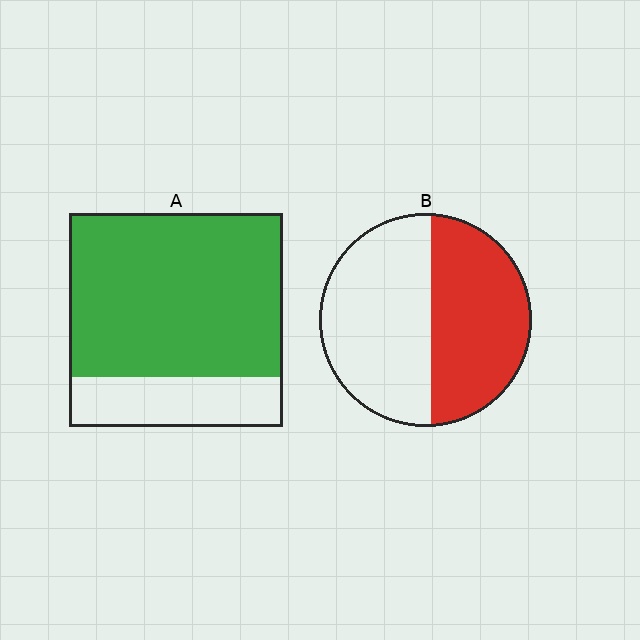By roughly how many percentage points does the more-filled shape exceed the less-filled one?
By roughly 30 percentage points (A over B).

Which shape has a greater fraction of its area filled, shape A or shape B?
Shape A.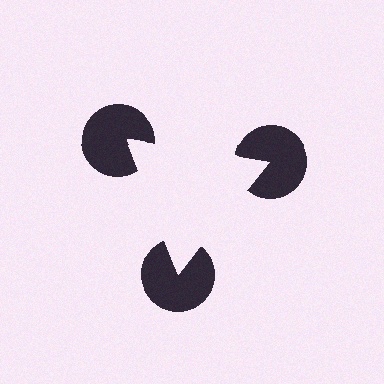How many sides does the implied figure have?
3 sides.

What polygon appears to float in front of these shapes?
An illusory triangle — its edges are inferred from the aligned wedge cuts in the pac-man discs, not physically drawn.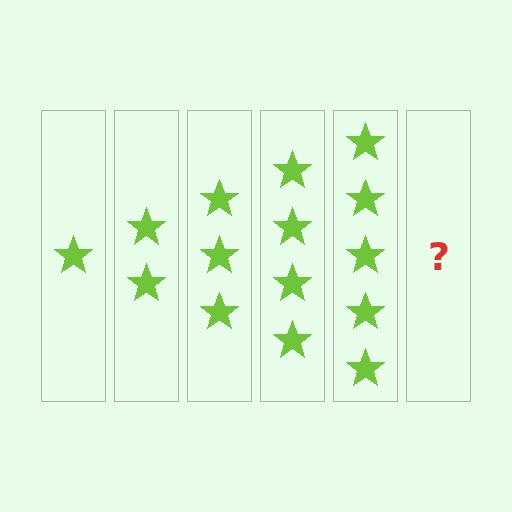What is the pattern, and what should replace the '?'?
The pattern is that each step adds one more star. The '?' should be 6 stars.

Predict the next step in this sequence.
The next step is 6 stars.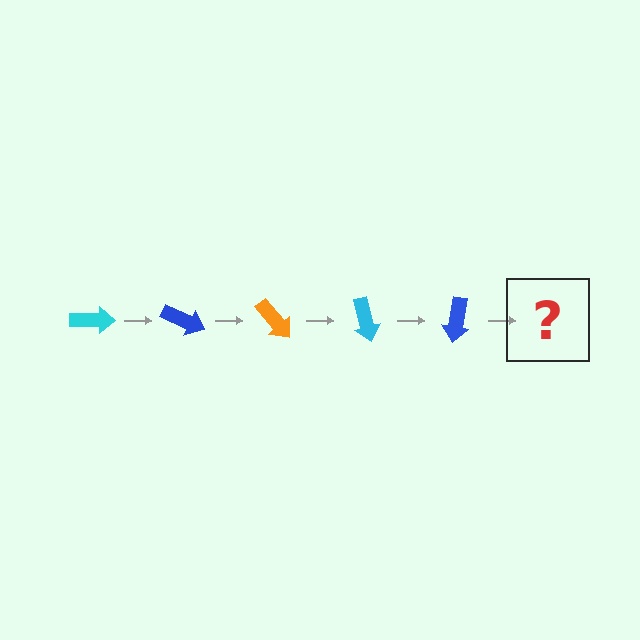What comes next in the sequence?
The next element should be an orange arrow, rotated 125 degrees from the start.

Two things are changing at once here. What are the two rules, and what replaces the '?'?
The two rules are that it rotates 25 degrees each step and the color cycles through cyan, blue, and orange. The '?' should be an orange arrow, rotated 125 degrees from the start.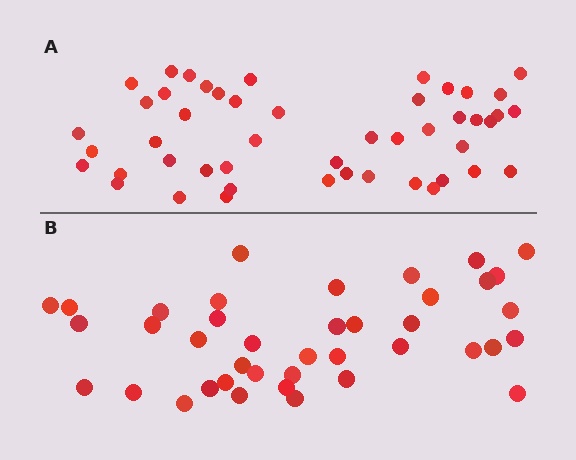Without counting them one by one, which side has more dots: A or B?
Region A (the top region) has more dots.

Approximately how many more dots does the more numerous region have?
Region A has roughly 8 or so more dots than region B.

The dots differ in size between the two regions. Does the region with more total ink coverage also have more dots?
No. Region B has more total ink coverage because its dots are larger, but region A actually contains more individual dots. Total area can be misleading — the number of items is what matters here.